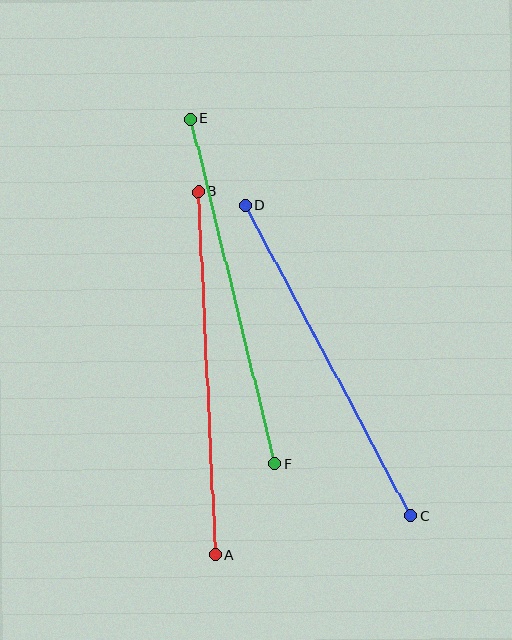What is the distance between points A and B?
The distance is approximately 364 pixels.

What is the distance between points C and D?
The distance is approximately 351 pixels.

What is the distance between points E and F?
The distance is approximately 355 pixels.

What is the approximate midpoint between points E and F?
The midpoint is at approximately (233, 291) pixels.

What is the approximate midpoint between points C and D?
The midpoint is at approximately (328, 360) pixels.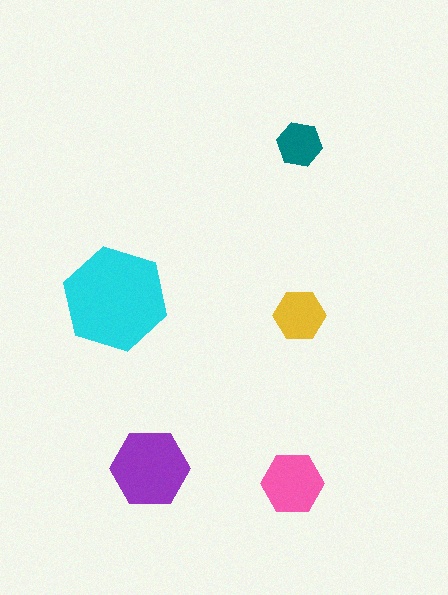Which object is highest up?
The teal hexagon is topmost.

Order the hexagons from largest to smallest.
the cyan one, the purple one, the pink one, the yellow one, the teal one.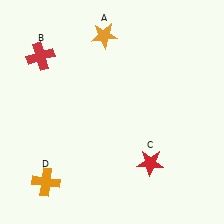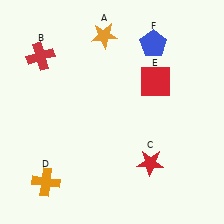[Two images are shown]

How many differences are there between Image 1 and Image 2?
There are 2 differences between the two images.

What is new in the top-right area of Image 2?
A blue pentagon (F) was added in the top-right area of Image 2.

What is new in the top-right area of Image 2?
A red square (E) was added in the top-right area of Image 2.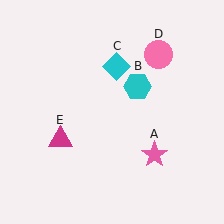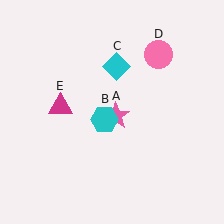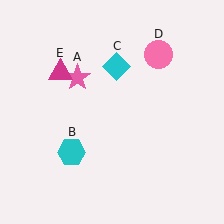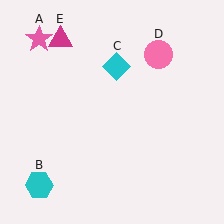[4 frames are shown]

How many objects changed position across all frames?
3 objects changed position: pink star (object A), cyan hexagon (object B), magenta triangle (object E).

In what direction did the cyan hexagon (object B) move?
The cyan hexagon (object B) moved down and to the left.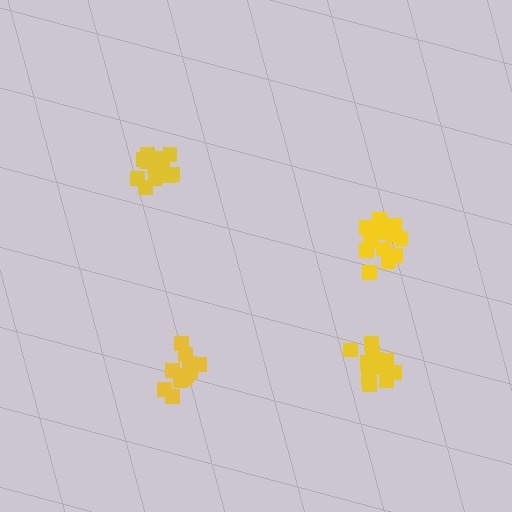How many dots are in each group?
Group 1: 14 dots, Group 2: 13 dots, Group 3: 14 dots, Group 4: 12 dots (53 total).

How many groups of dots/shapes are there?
There are 4 groups.